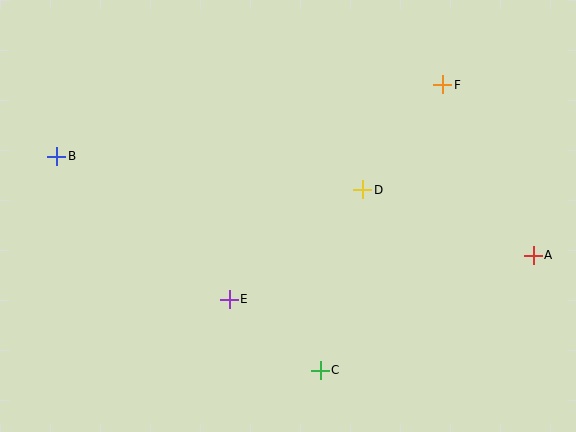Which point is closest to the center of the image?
Point D at (363, 190) is closest to the center.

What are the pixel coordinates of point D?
Point D is at (363, 190).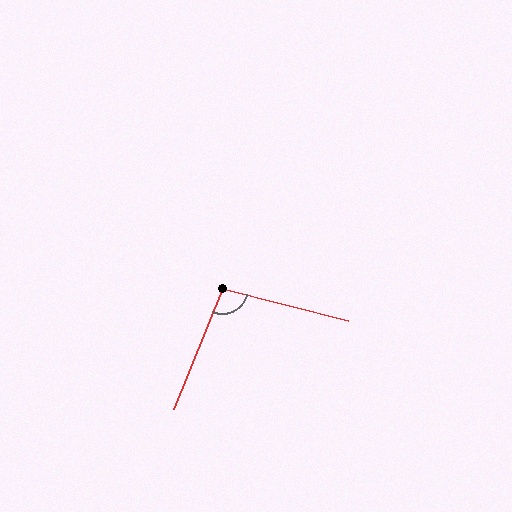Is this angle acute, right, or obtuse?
It is obtuse.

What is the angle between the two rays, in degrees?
Approximately 98 degrees.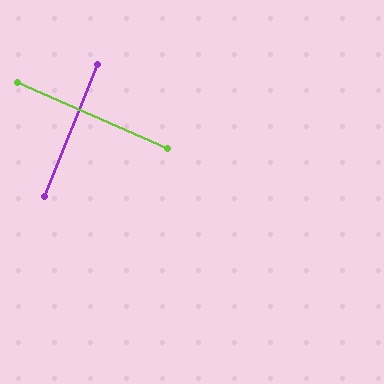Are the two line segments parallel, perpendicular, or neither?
Perpendicular — they meet at approximately 88°.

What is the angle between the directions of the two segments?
Approximately 88 degrees.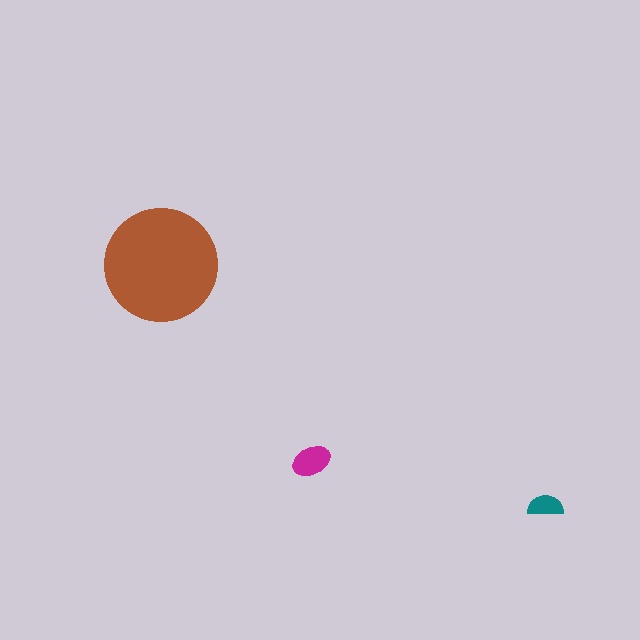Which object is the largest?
The brown circle.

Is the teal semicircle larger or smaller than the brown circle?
Smaller.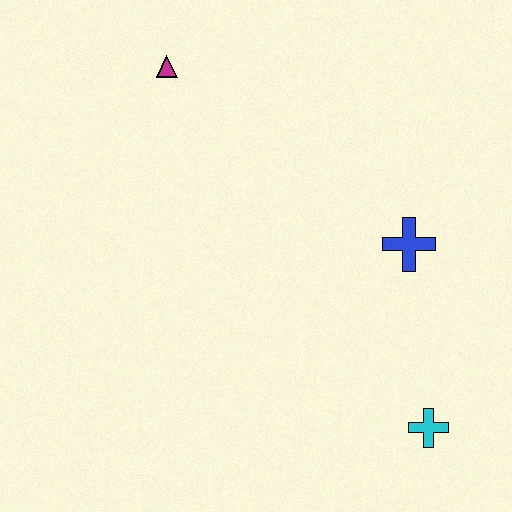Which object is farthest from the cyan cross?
The magenta triangle is farthest from the cyan cross.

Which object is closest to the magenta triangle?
The blue cross is closest to the magenta triangle.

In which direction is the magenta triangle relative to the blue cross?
The magenta triangle is to the left of the blue cross.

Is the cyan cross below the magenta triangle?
Yes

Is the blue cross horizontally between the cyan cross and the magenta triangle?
Yes